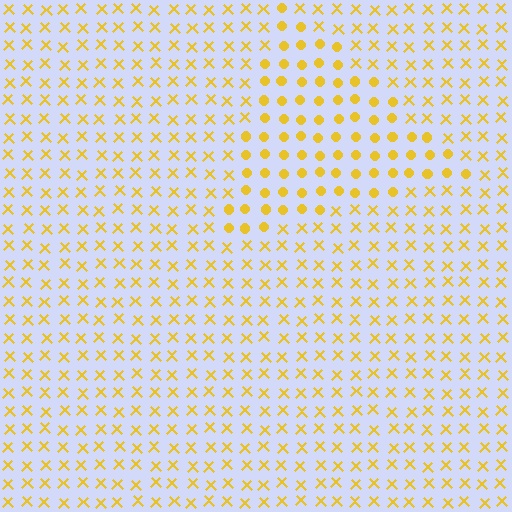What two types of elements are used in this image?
The image uses circles inside the triangle region and X marks outside it.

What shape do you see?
I see a triangle.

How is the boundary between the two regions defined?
The boundary is defined by a change in element shape: circles inside vs. X marks outside. All elements share the same color and spacing.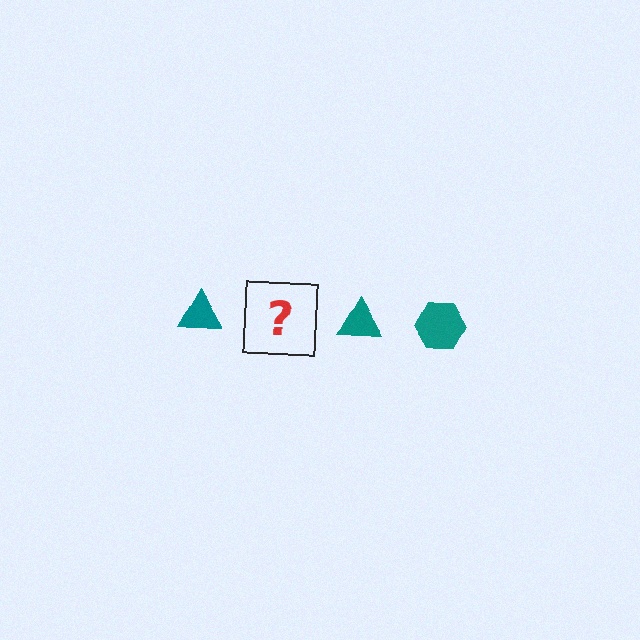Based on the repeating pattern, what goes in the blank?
The blank should be a teal hexagon.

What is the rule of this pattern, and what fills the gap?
The rule is that the pattern cycles through triangle, hexagon shapes in teal. The gap should be filled with a teal hexagon.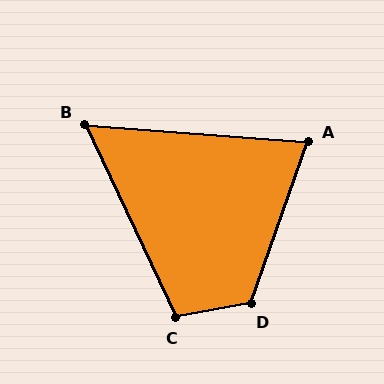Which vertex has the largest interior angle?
D, at approximately 120 degrees.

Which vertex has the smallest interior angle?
B, at approximately 60 degrees.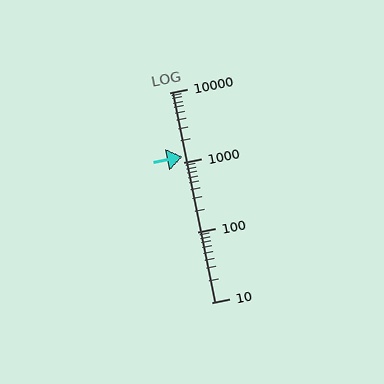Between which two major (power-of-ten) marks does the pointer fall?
The pointer is between 1000 and 10000.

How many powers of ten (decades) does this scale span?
The scale spans 3 decades, from 10 to 10000.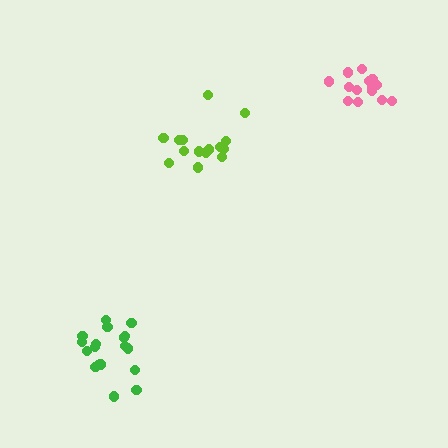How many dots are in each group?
Group 1: 15 dots, Group 2: 14 dots, Group 3: 18 dots (47 total).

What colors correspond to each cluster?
The clusters are colored: lime, pink, green.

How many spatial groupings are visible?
There are 3 spatial groupings.